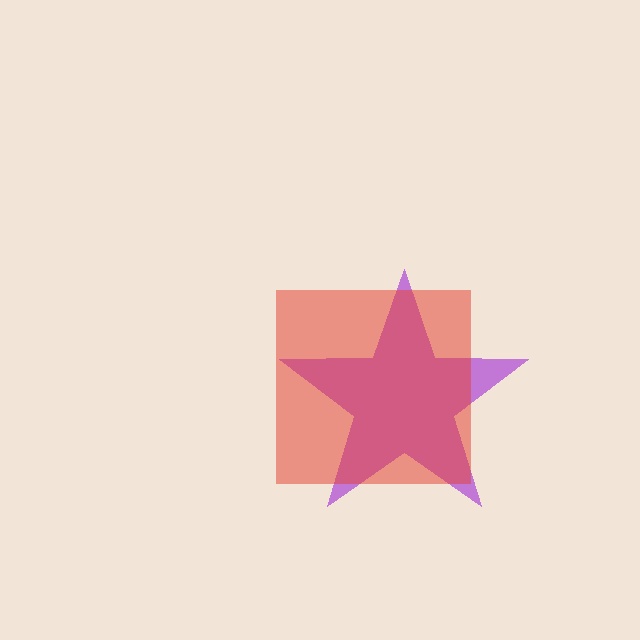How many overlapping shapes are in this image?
There are 2 overlapping shapes in the image.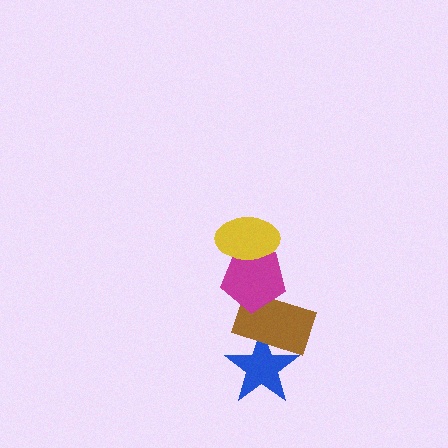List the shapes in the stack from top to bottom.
From top to bottom: the yellow ellipse, the magenta pentagon, the brown rectangle, the blue star.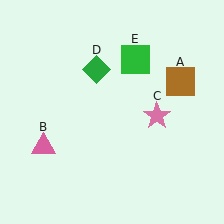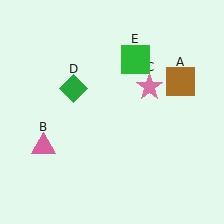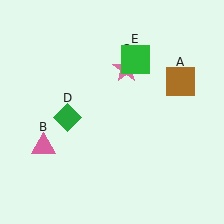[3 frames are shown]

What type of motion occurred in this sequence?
The pink star (object C), green diamond (object D) rotated counterclockwise around the center of the scene.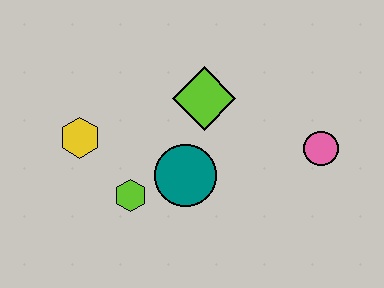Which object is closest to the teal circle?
The lime hexagon is closest to the teal circle.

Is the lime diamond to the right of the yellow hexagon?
Yes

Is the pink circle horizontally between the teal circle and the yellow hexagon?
No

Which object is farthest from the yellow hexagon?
The pink circle is farthest from the yellow hexagon.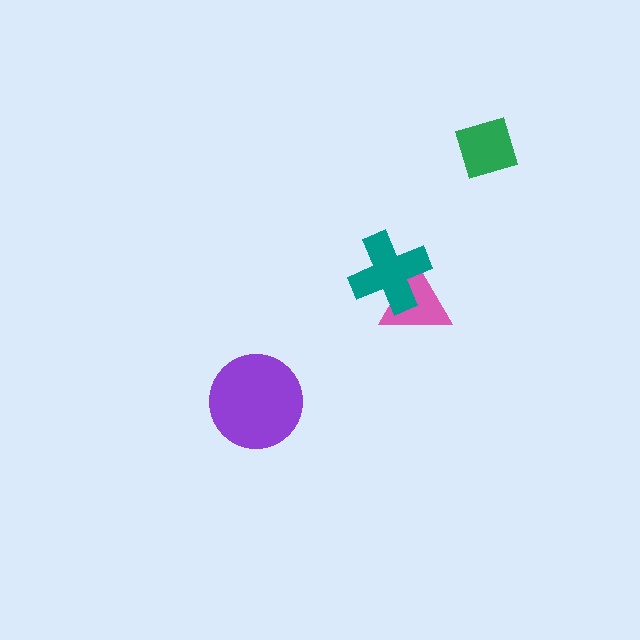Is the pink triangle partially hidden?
Yes, it is partially covered by another shape.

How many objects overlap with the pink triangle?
1 object overlaps with the pink triangle.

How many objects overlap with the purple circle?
0 objects overlap with the purple circle.